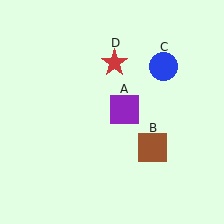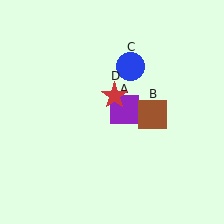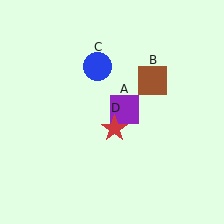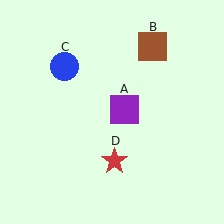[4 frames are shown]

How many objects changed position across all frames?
3 objects changed position: brown square (object B), blue circle (object C), red star (object D).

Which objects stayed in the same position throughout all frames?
Purple square (object A) remained stationary.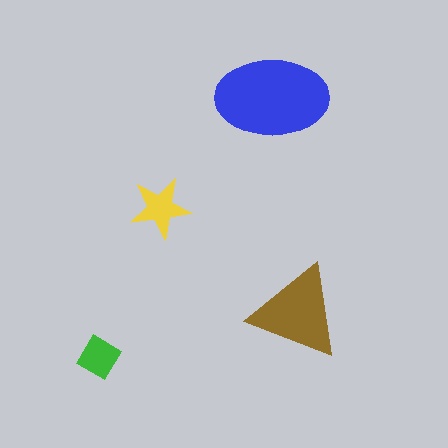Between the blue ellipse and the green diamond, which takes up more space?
The blue ellipse.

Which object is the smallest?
The green diamond.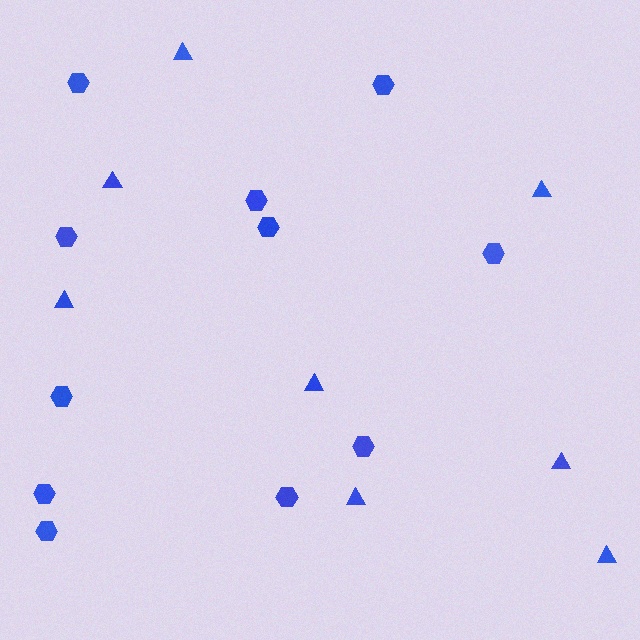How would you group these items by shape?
There are 2 groups: one group of triangles (8) and one group of hexagons (11).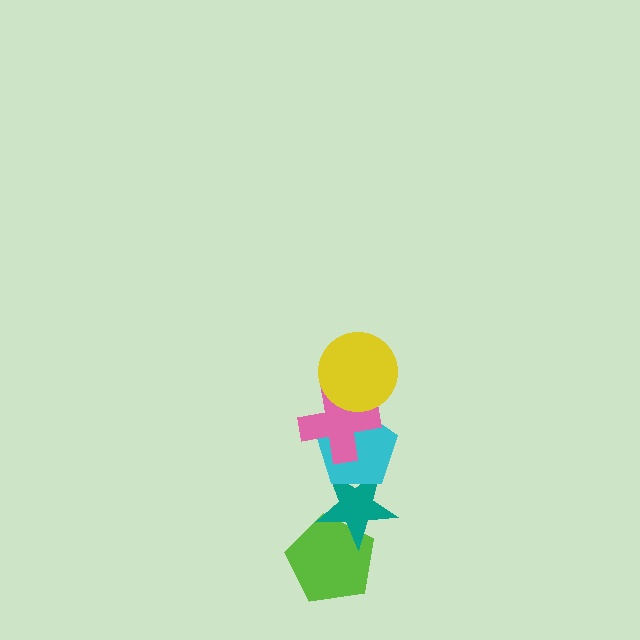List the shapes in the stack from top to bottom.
From top to bottom: the yellow circle, the pink cross, the cyan pentagon, the teal star, the lime pentagon.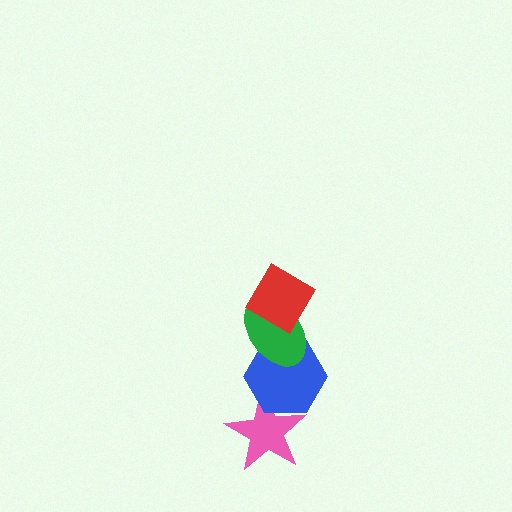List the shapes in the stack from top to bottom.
From top to bottom: the red diamond, the green ellipse, the blue hexagon, the pink star.